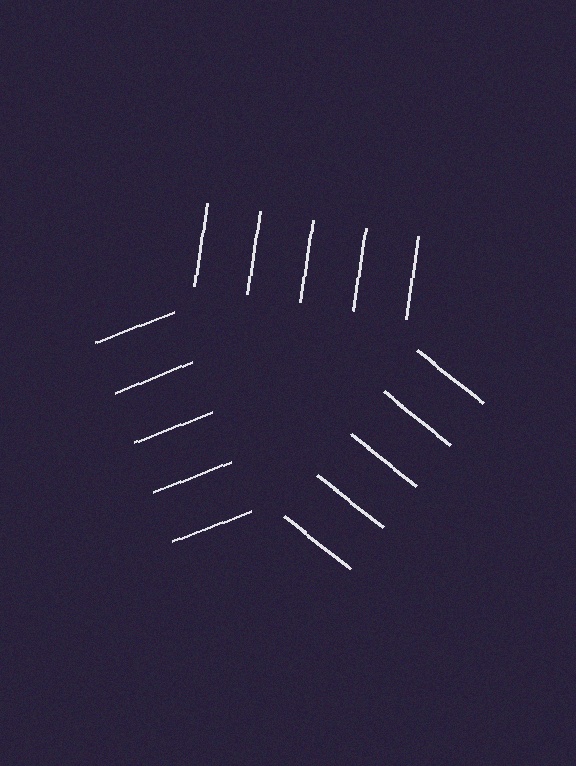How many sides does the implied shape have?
3 sides — the line-ends trace a triangle.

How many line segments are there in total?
15 — 5 along each of the 3 edges.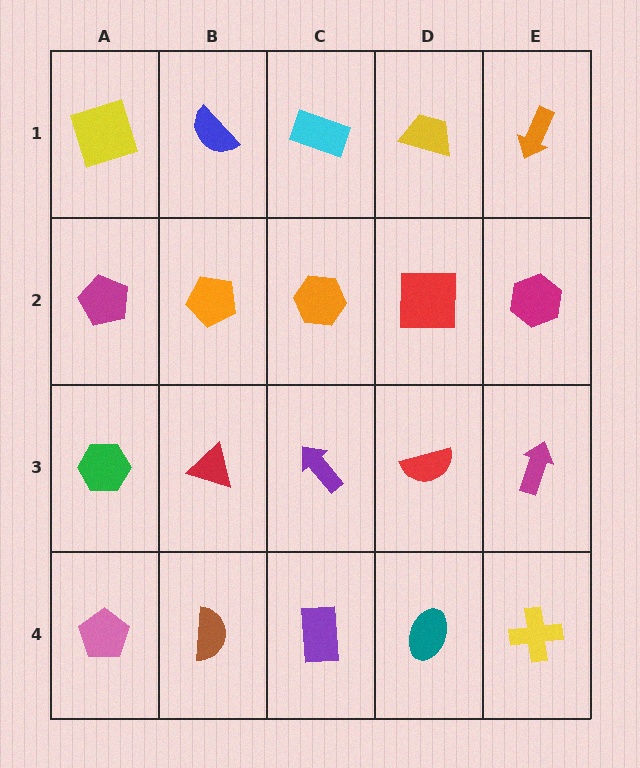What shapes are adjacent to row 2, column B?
A blue semicircle (row 1, column B), a red triangle (row 3, column B), a magenta pentagon (row 2, column A), an orange hexagon (row 2, column C).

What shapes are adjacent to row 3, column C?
An orange hexagon (row 2, column C), a purple rectangle (row 4, column C), a red triangle (row 3, column B), a red semicircle (row 3, column D).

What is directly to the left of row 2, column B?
A magenta pentagon.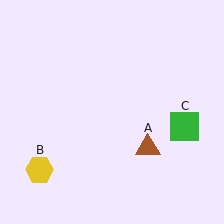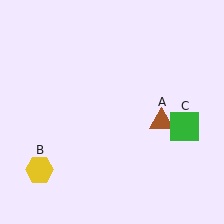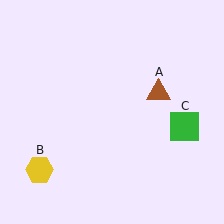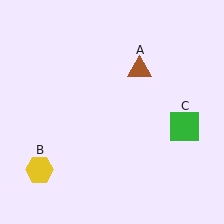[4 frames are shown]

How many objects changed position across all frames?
1 object changed position: brown triangle (object A).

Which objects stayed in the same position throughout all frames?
Yellow hexagon (object B) and green square (object C) remained stationary.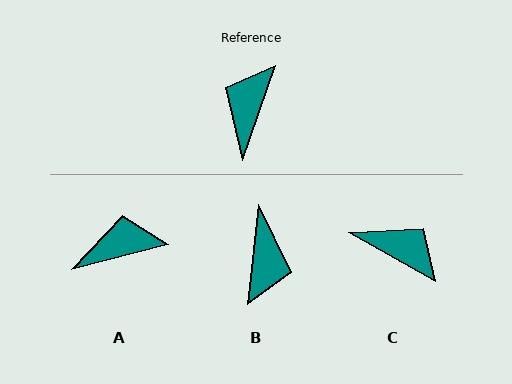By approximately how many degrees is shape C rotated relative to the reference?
Approximately 101 degrees clockwise.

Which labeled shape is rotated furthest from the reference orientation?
B, about 168 degrees away.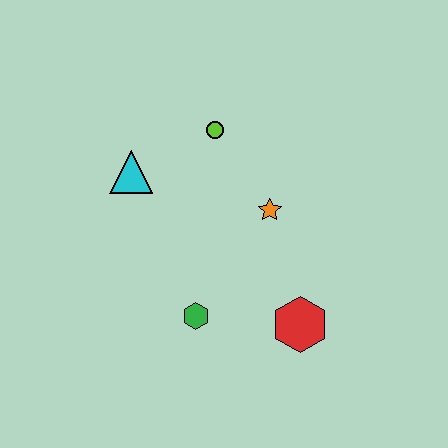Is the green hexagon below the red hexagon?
No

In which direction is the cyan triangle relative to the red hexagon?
The cyan triangle is to the left of the red hexagon.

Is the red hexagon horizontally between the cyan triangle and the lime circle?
No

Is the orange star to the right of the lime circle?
Yes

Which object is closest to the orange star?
The lime circle is closest to the orange star.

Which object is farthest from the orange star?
The cyan triangle is farthest from the orange star.